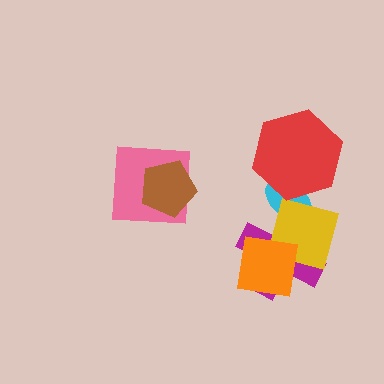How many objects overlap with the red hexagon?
1 object overlaps with the red hexagon.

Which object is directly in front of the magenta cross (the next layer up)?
The cyan ellipse is directly in front of the magenta cross.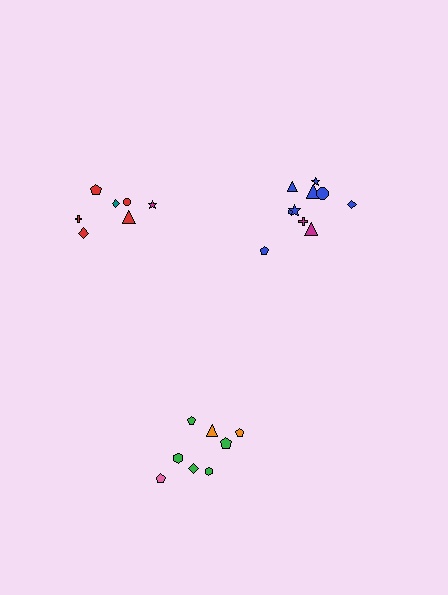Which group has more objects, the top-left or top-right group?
The top-right group.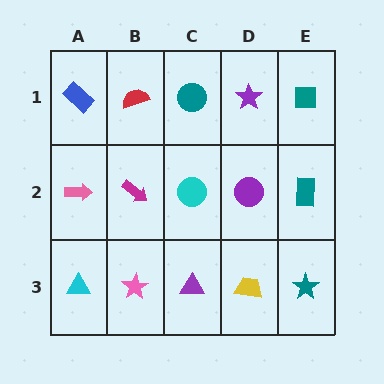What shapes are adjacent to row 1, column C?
A cyan circle (row 2, column C), a red semicircle (row 1, column B), a purple star (row 1, column D).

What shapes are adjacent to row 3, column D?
A purple circle (row 2, column D), a purple triangle (row 3, column C), a teal star (row 3, column E).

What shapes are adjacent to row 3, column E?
A teal rectangle (row 2, column E), a yellow trapezoid (row 3, column D).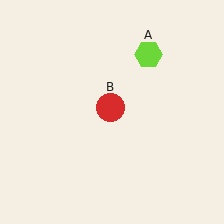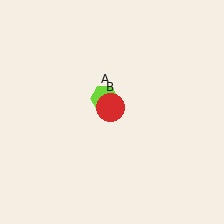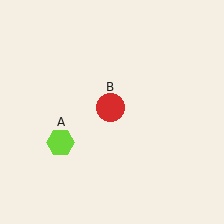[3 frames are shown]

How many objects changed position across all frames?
1 object changed position: lime hexagon (object A).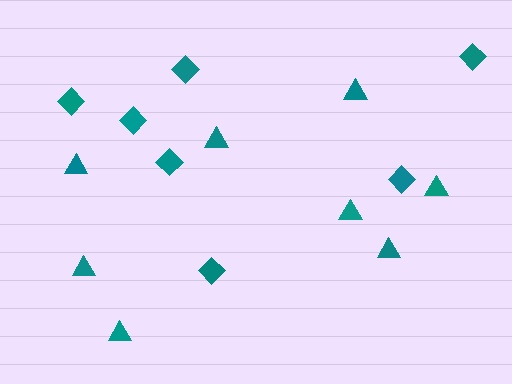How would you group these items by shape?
There are 2 groups: one group of triangles (8) and one group of diamonds (7).